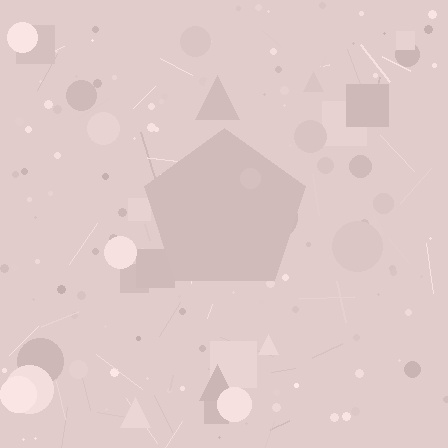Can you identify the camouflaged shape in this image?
The camouflaged shape is a pentagon.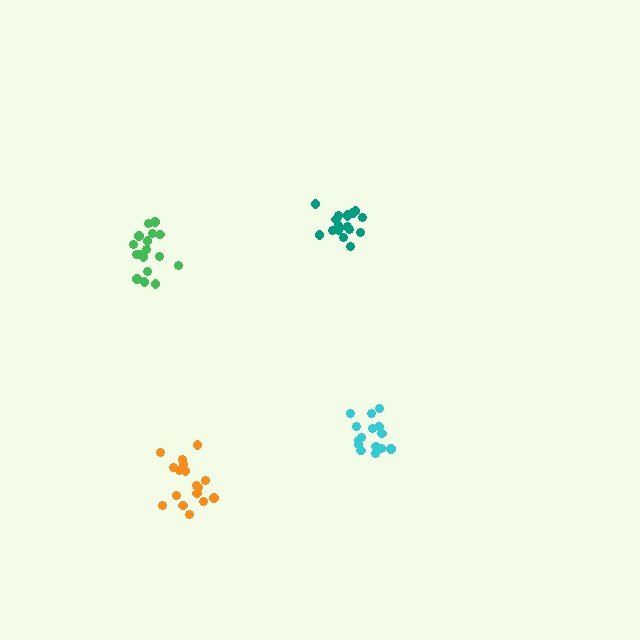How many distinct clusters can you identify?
There are 4 distinct clusters.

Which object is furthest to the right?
The cyan cluster is rightmost.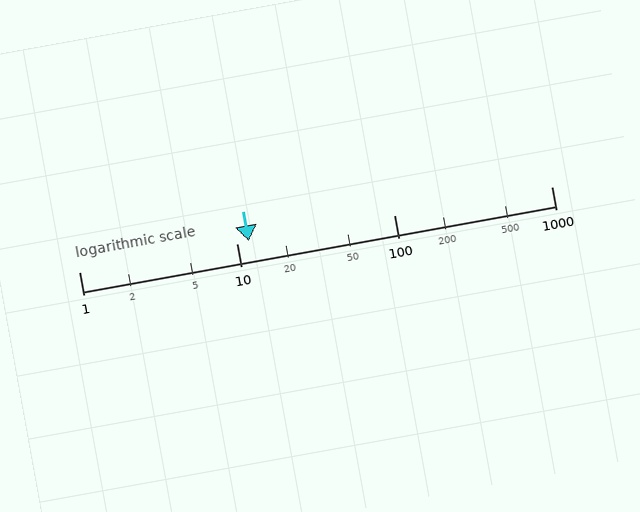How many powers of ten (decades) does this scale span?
The scale spans 3 decades, from 1 to 1000.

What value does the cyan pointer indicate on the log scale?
The pointer indicates approximately 12.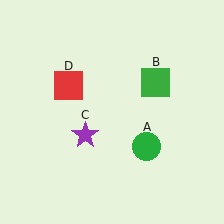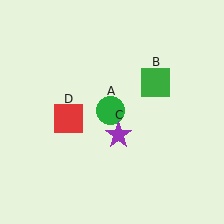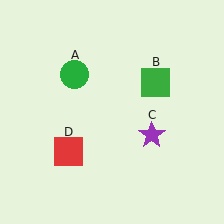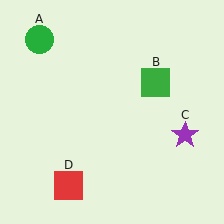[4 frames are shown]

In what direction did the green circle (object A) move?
The green circle (object A) moved up and to the left.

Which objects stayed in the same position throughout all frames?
Green square (object B) remained stationary.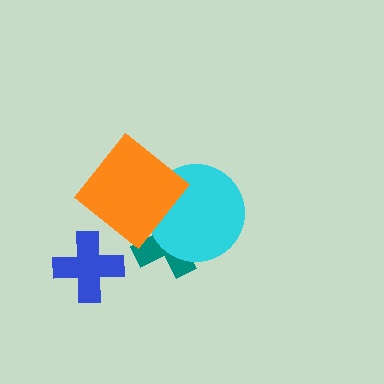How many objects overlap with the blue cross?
0 objects overlap with the blue cross.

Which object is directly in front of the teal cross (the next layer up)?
The cyan circle is directly in front of the teal cross.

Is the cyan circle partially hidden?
Yes, it is partially covered by another shape.